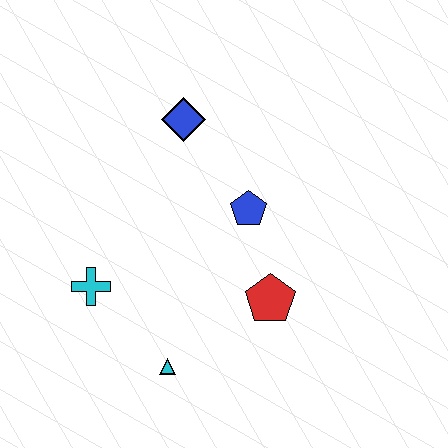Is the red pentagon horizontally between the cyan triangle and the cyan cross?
No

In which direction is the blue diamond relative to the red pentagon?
The blue diamond is above the red pentagon.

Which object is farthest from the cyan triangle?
The blue diamond is farthest from the cyan triangle.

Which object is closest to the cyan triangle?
The cyan cross is closest to the cyan triangle.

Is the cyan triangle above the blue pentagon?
No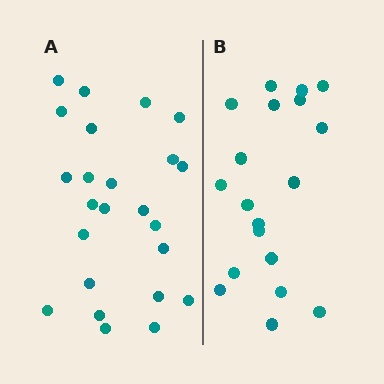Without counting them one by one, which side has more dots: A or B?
Region A (the left region) has more dots.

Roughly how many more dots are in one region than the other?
Region A has about 5 more dots than region B.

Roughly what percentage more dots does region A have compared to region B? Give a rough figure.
About 25% more.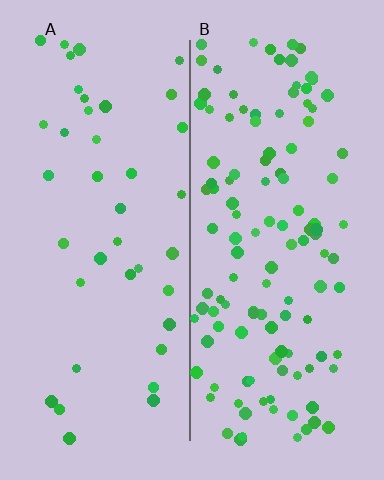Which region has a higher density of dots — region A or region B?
B (the right).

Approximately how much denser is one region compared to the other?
Approximately 3.0× — region B over region A.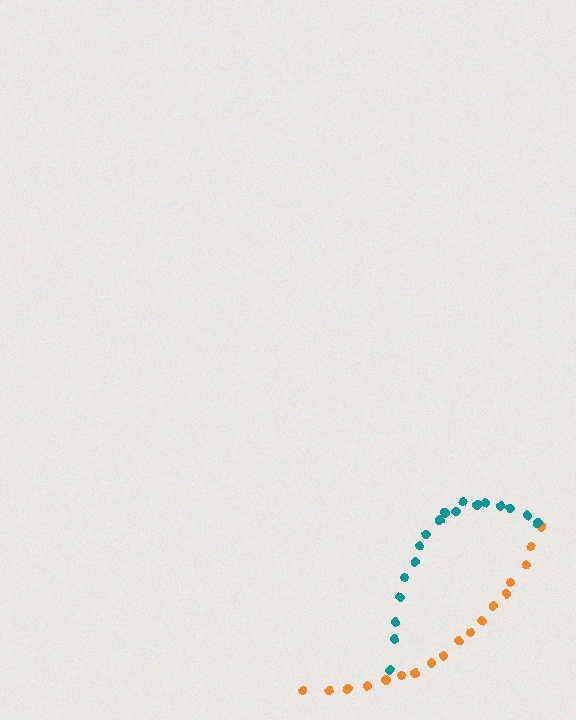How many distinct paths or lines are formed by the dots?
There are 2 distinct paths.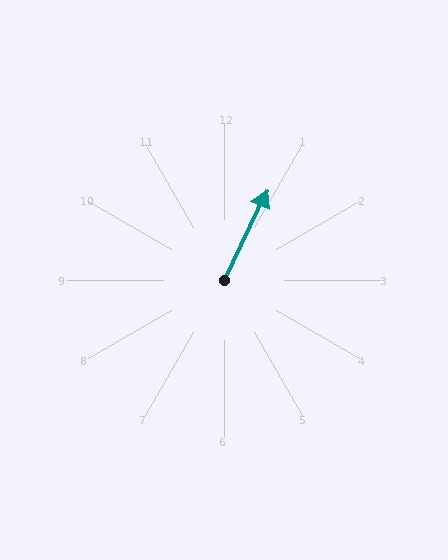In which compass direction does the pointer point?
Northeast.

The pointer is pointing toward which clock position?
Roughly 1 o'clock.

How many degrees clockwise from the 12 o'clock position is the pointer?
Approximately 26 degrees.